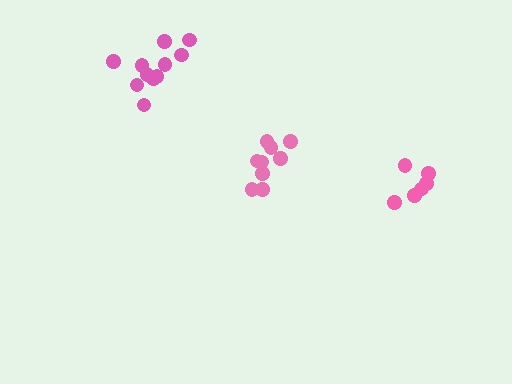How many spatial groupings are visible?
There are 3 spatial groupings.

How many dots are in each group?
Group 1: 9 dots, Group 2: 6 dots, Group 3: 11 dots (26 total).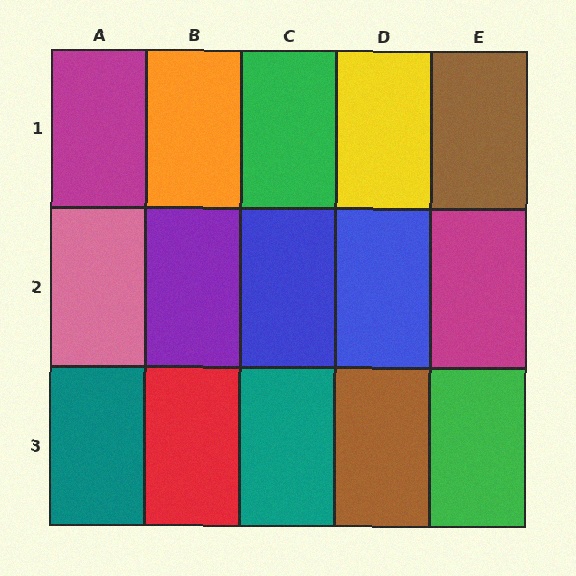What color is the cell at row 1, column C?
Green.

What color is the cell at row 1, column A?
Magenta.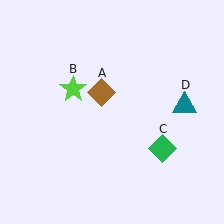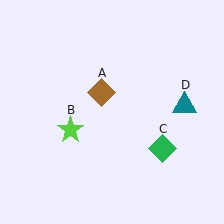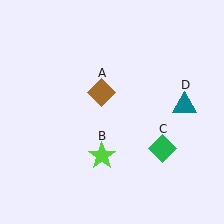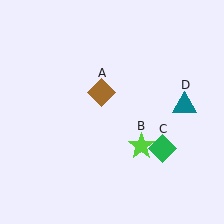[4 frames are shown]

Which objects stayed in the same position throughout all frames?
Brown diamond (object A) and green diamond (object C) and teal triangle (object D) remained stationary.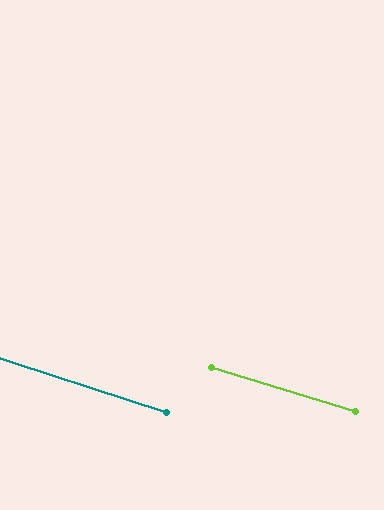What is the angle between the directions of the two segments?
Approximately 1 degree.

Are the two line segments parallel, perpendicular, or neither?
Parallel — their directions differ by only 1.1°.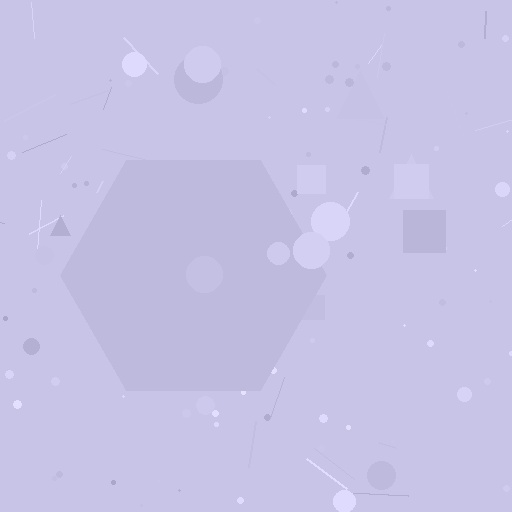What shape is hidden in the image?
A hexagon is hidden in the image.